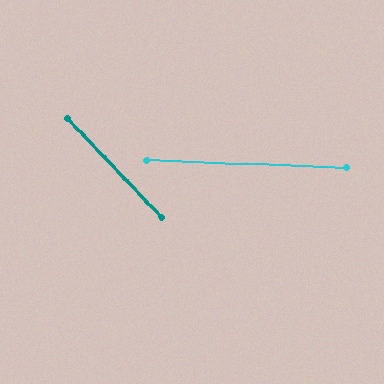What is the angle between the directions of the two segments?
Approximately 45 degrees.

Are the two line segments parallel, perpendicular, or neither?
Neither parallel nor perpendicular — they differ by about 45°.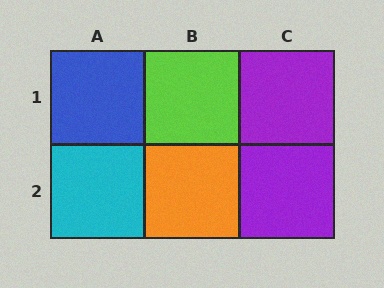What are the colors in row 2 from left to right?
Cyan, orange, purple.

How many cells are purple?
2 cells are purple.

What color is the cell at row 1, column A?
Blue.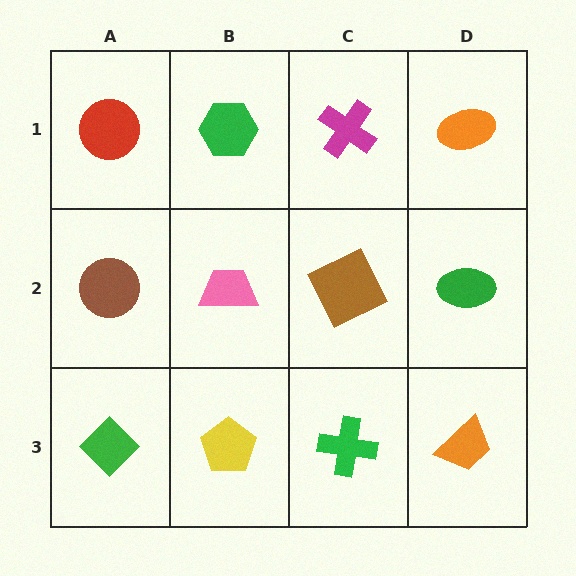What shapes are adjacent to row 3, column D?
A green ellipse (row 2, column D), a green cross (row 3, column C).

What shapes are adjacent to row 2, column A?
A red circle (row 1, column A), a green diamond (row 3, column A), a pink trapezoid (row 2, column B).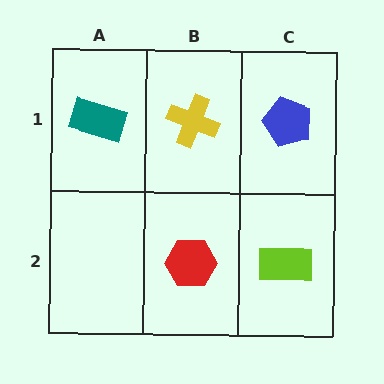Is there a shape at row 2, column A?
No, that cell is empty.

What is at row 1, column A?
A teal rectangle.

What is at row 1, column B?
A yellow cross.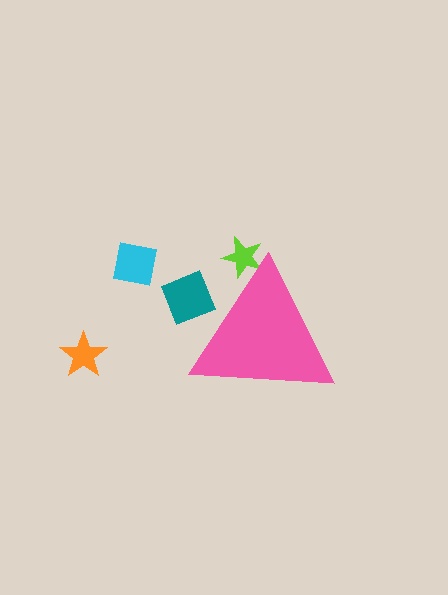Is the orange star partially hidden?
No, the orange star is fully visible.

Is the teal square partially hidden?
Yes, the teal square is partially hidden behind the pink triangle.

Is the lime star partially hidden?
Yes, the lime star is partially hidden behind the pink triangle.